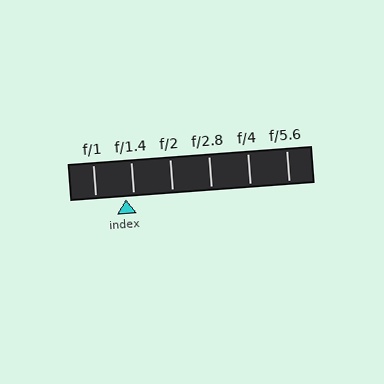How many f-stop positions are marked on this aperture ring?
There are 6 f-stop positions marked.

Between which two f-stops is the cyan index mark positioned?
The index mark is between f/1 and f/1.4.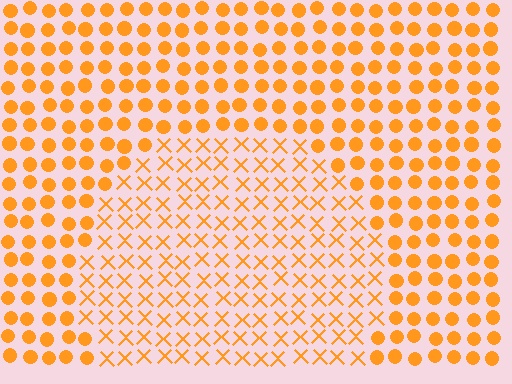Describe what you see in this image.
The image is filled with small orange elements arranged in a uniform grid. A circle-shaped region contains X marks, while the surrounding area contains circles. The boundary is defined purely by the change in element shape.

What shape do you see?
I see a circle.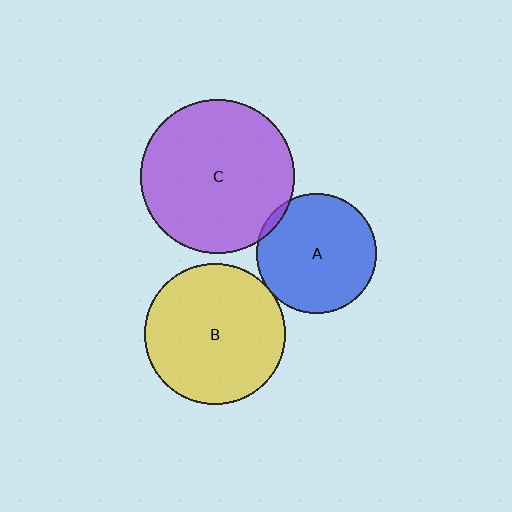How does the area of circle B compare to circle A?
Approximately 1.4 times.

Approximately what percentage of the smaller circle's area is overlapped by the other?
Approximately 5%.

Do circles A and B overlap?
Yes.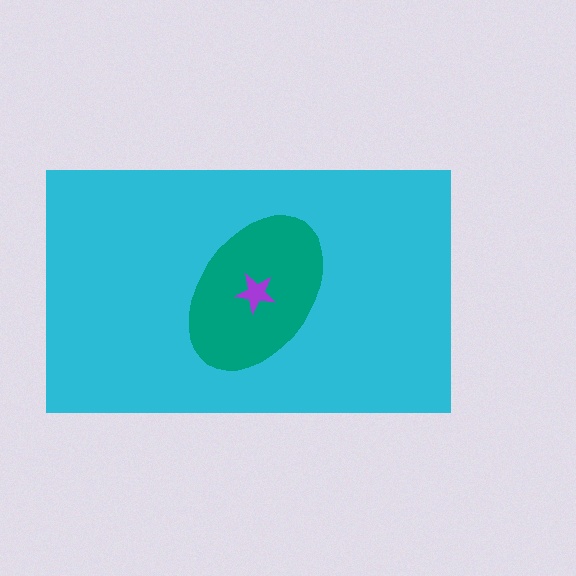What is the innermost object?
The purple star.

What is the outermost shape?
The cyan rectangle.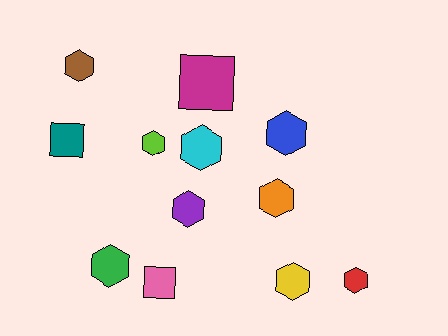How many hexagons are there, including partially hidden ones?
There are 9 hexagons.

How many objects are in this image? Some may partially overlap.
There are 12 objects.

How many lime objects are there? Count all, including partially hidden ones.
There is 1 lime object.